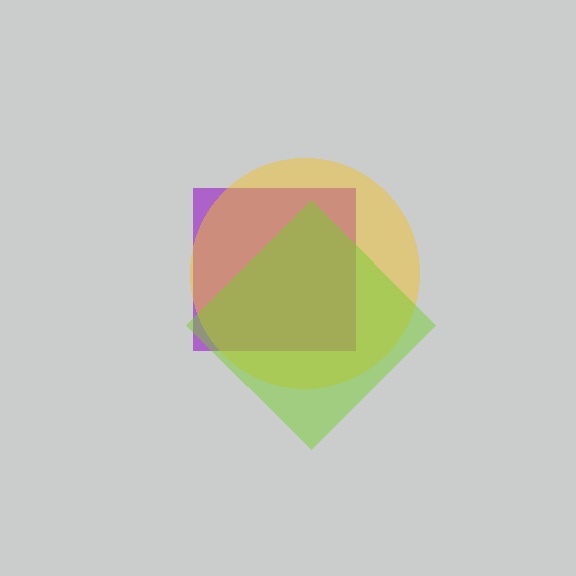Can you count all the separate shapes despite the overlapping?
Yes, there are 3 separate shapes.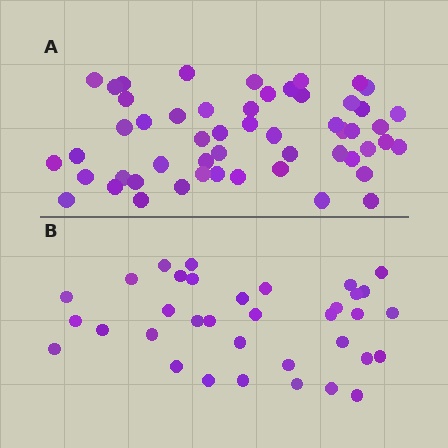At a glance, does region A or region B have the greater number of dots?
Region A (the top region) has more dots.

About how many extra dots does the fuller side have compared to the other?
Region A has approximately 20 more dots than region B.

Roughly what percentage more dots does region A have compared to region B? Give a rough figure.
About 50% more.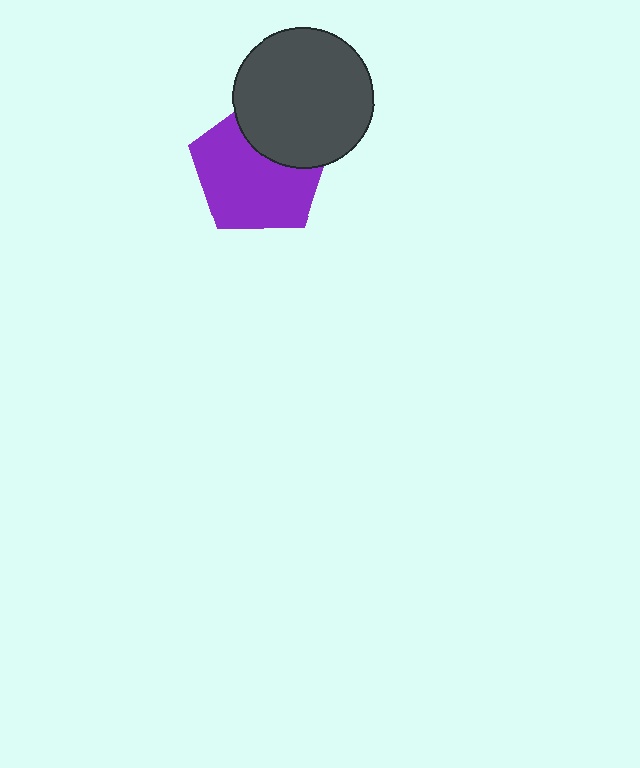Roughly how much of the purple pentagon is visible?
Most of it is visible (roughly 68%).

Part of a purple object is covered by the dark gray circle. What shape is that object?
It is a pentagon.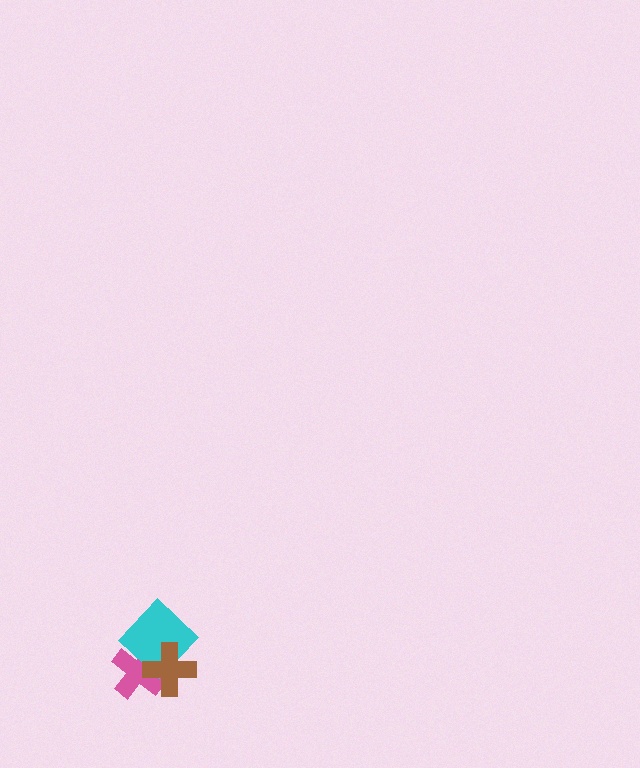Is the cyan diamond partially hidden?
Yes, it is partially covered by another shape.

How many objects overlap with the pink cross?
2 objects overlap with the pink cross.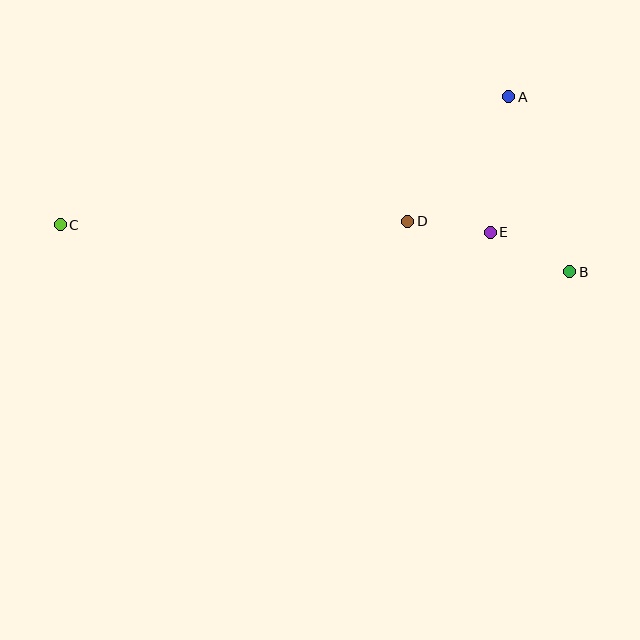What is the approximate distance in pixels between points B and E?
The distance between B and E is approximately 89 pixels.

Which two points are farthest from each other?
Points B and C are farthest from each other.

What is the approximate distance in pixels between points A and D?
The distance between A and D is approximately 160 pixels.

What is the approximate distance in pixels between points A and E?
The distance between A and E is approximately 137 pixels.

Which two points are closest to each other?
Points D and E are closest to each other.